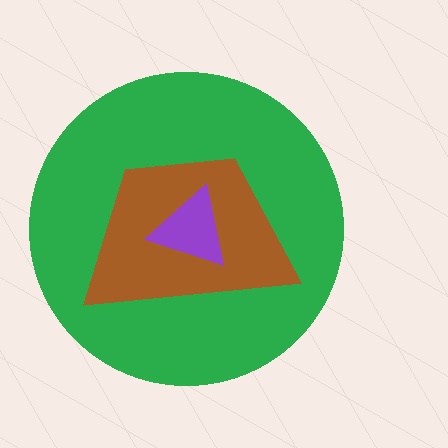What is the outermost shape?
The green circle.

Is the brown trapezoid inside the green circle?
Yes.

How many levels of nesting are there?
3.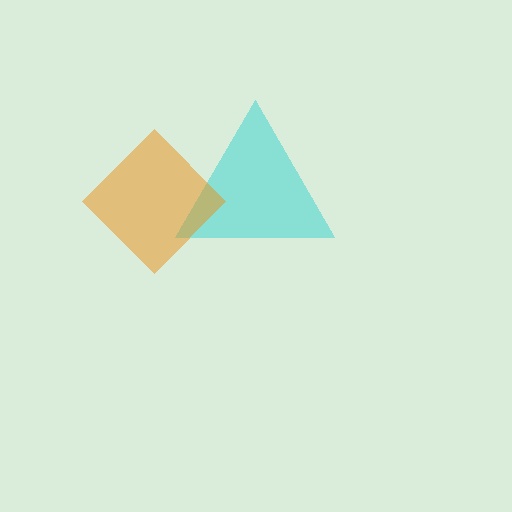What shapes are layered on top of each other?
The layered shapes are: a cyan triangle, an orange diamond.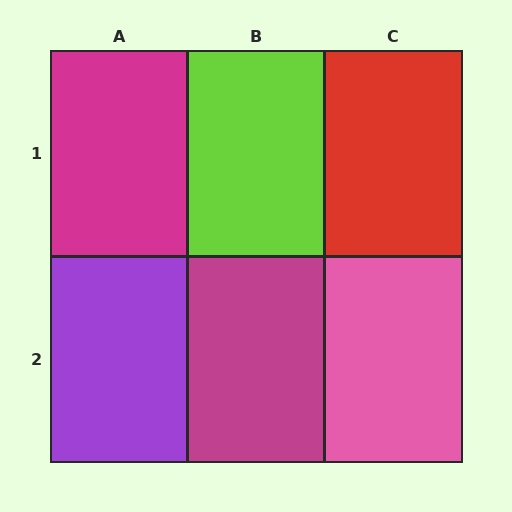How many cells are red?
1 cell is red.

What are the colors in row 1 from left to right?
Magenta, lime, red.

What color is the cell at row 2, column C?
Pink.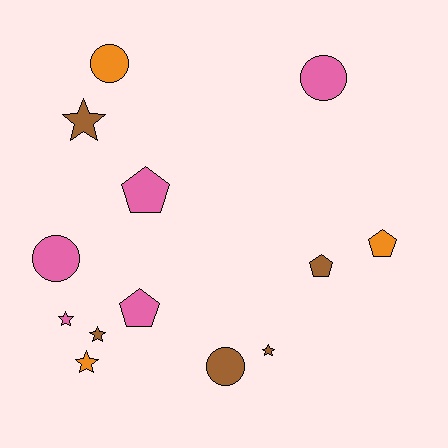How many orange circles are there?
There is 1 orange circle.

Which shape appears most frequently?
Star, with 5 objects.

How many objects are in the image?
There are 13 objects.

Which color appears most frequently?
Brown, with 5 objects.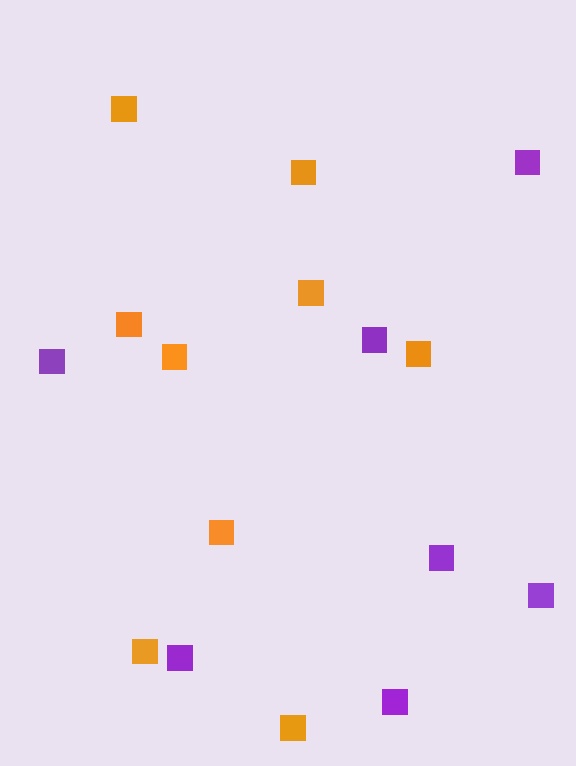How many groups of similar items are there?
There are 2 groups: one group of orange squares (9) and one group of purple squares (7).